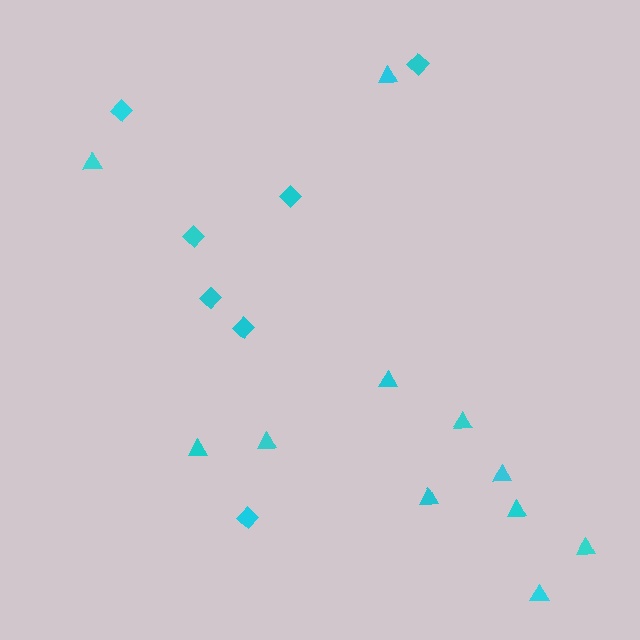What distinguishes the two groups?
There are 2 groups: one group of triangles (11) and one group of diamonds (7).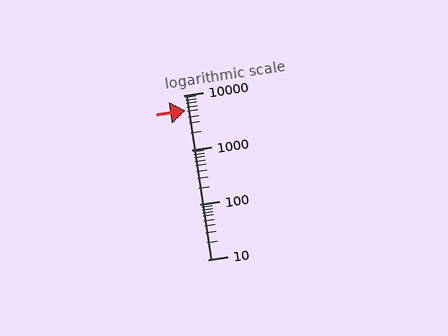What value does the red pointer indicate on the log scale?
The pointer indicates approximately 5300.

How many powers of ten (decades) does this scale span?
The scale spans 3 decades, from 10 to 10000.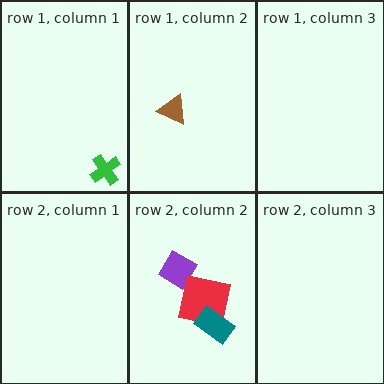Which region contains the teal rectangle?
The row 2, column 2 region.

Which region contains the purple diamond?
The row 2, column 2 region.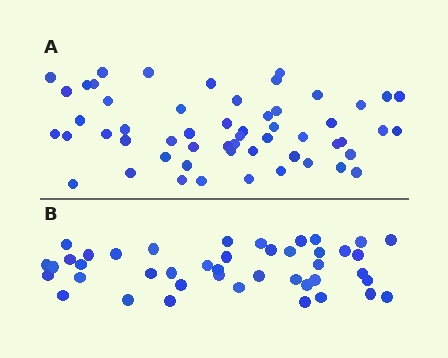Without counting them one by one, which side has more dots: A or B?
Region A (the top region) has more dots.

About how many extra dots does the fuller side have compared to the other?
Region A has roughly 12 or so more dots than region B.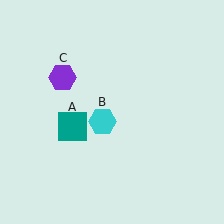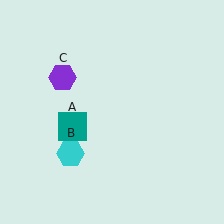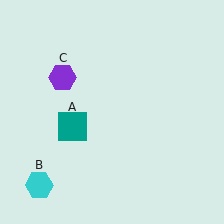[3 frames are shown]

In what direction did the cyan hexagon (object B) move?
The cyan hexagon (object B) moved down and to the left.